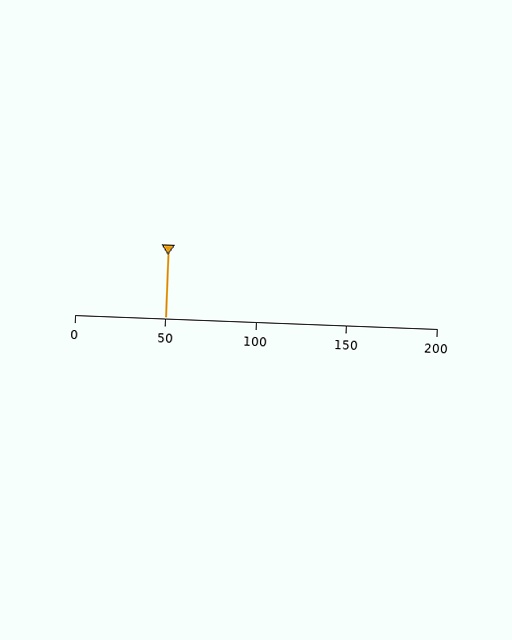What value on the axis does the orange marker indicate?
The marker indicates approximately 50.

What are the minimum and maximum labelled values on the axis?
The axis runs from 0 to 200.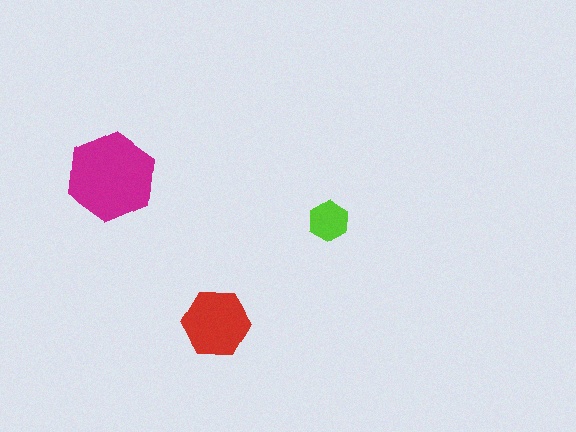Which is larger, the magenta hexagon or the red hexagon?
The magenta one.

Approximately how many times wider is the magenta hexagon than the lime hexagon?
About 2 times wider.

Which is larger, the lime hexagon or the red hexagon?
The red one.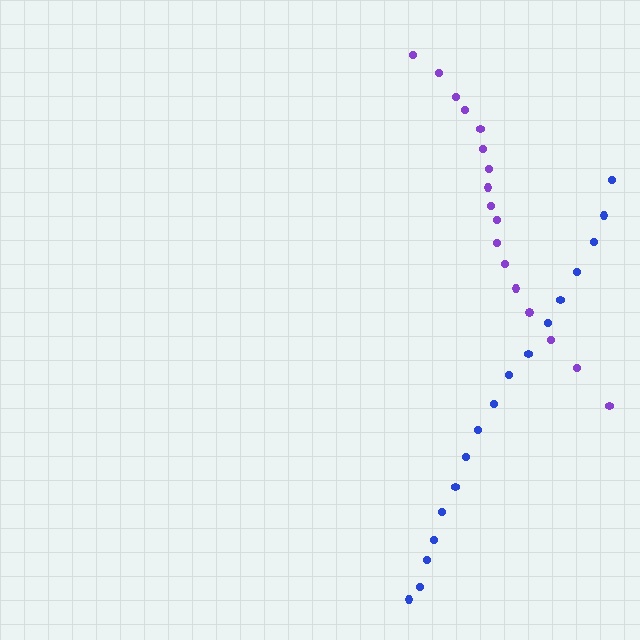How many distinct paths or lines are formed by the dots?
There are 2 distinct paths.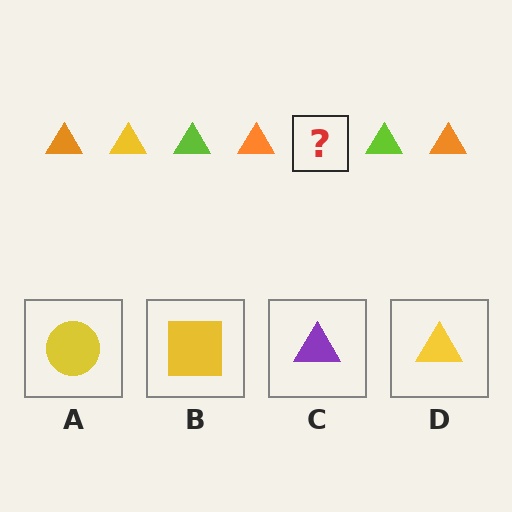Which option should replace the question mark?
Option D.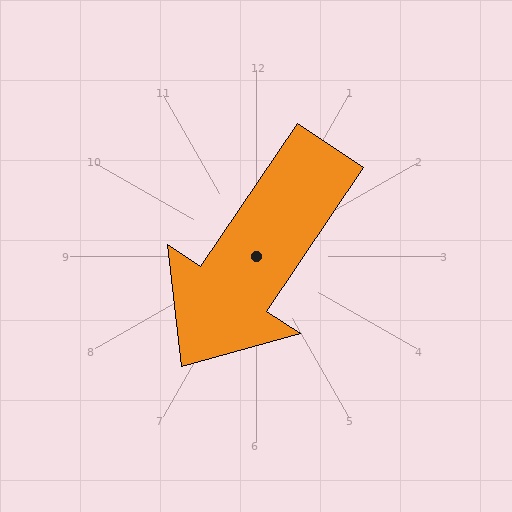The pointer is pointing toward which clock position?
Roughly 7 o'clock.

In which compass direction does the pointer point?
Southwest.